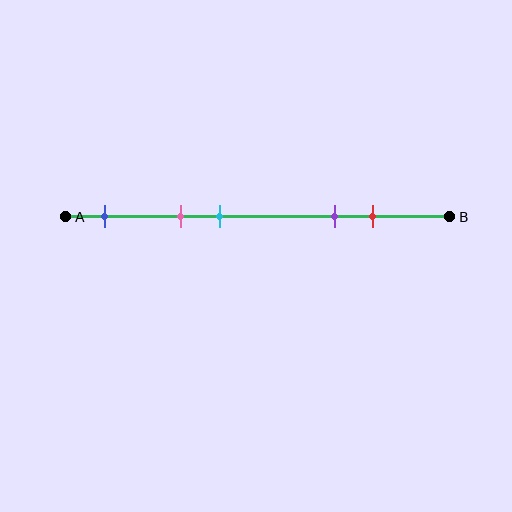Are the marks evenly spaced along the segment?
No, the marks are not evenly spaced.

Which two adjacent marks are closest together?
The pink and cyan marks are the closest adjacent pair.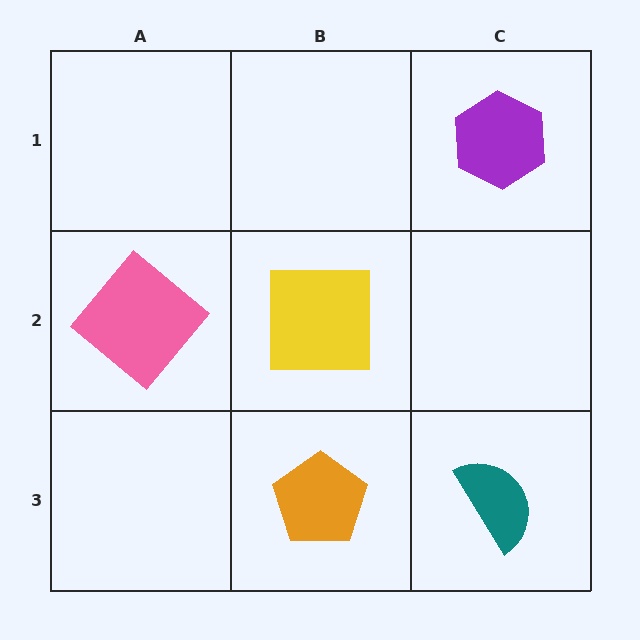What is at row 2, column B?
A yellow square.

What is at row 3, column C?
A teal semicircle.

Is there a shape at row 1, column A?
No, that cell is empty.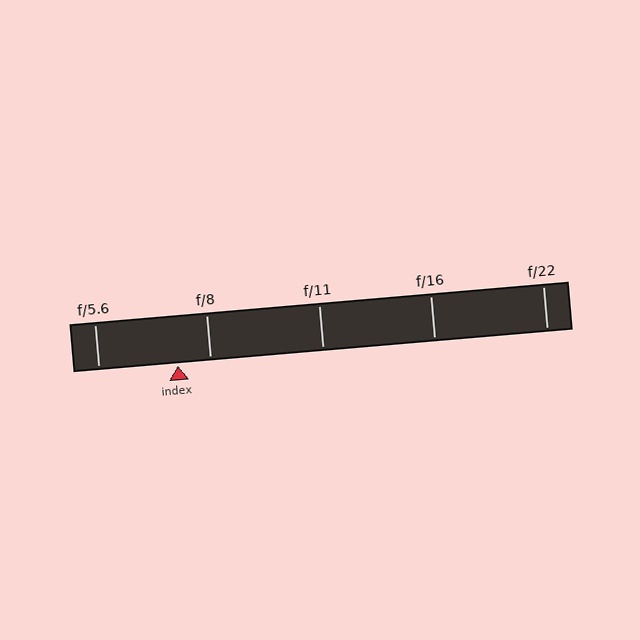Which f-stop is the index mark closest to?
The index mark is closest to f/8.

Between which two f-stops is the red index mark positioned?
The index mark is between f/5.6 and f/8.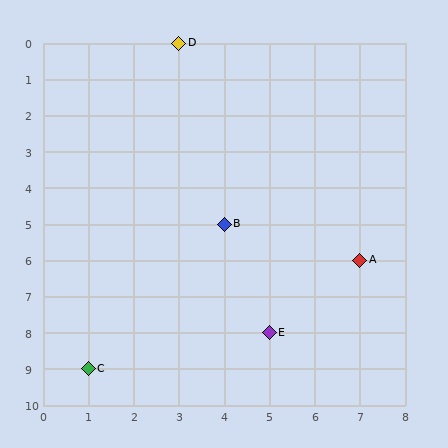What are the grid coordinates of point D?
Point D is at grid coordinates (3, 0).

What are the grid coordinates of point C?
Point C is at grid coordinates (1, 9).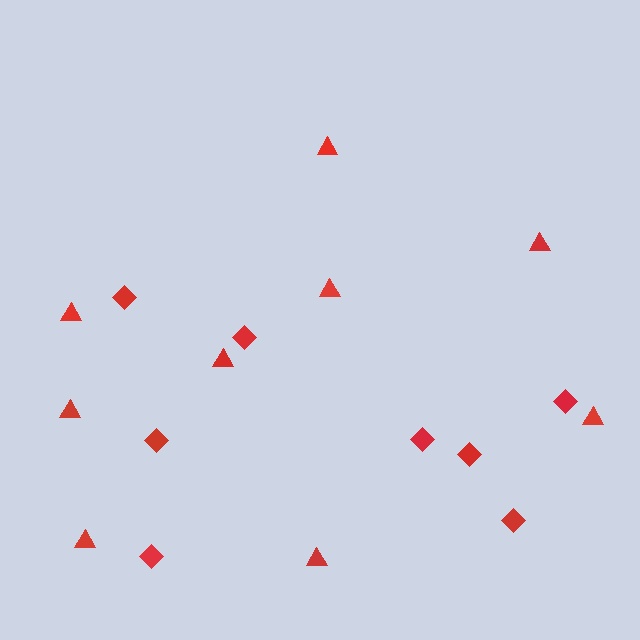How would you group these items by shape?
There are 2 groups: one group of diamonds (8) and one group of triangles (9).